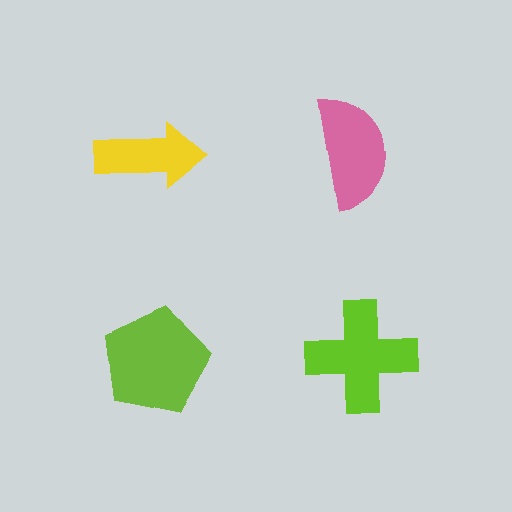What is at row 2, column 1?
A lime pentagon.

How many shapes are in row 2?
2 shapes.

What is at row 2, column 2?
A lime cross.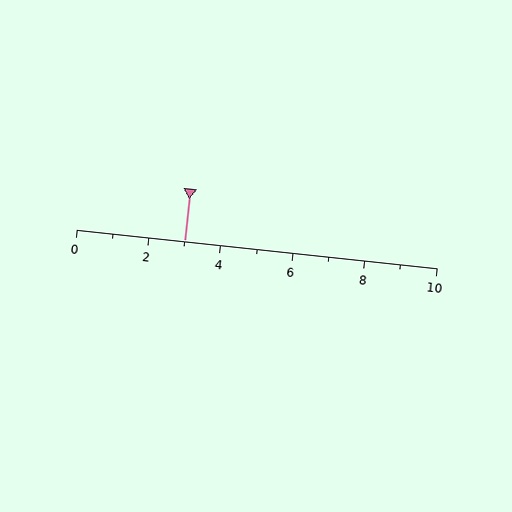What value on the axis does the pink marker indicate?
The marker indicates approximately 3.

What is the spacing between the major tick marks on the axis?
The major ticks are spaced 2 apart.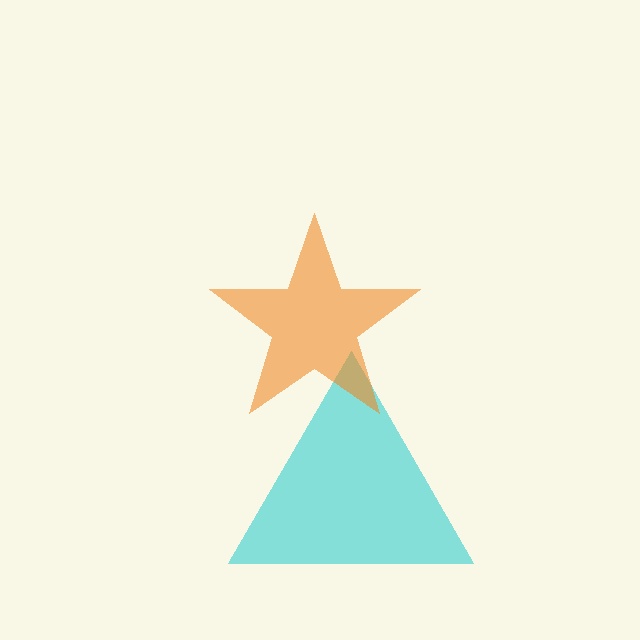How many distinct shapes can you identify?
There are 2 distinct shapes: a cyan triangle, an orange star.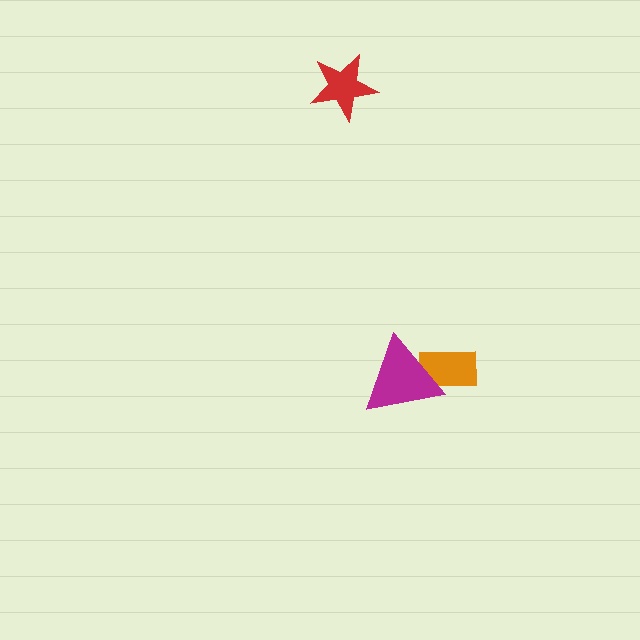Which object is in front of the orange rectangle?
The magenta triangle is in front of the orange rectangle.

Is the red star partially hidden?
No, no other shape covers it.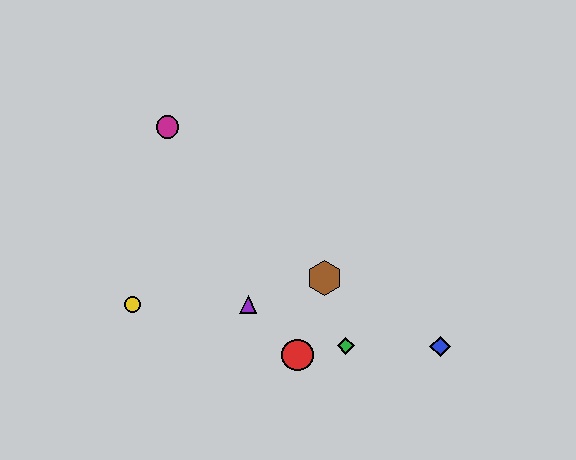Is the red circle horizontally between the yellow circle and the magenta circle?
No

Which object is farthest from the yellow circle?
The blue diamond is farthest from the yellow circle.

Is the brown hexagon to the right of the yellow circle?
Yes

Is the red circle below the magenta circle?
Yes